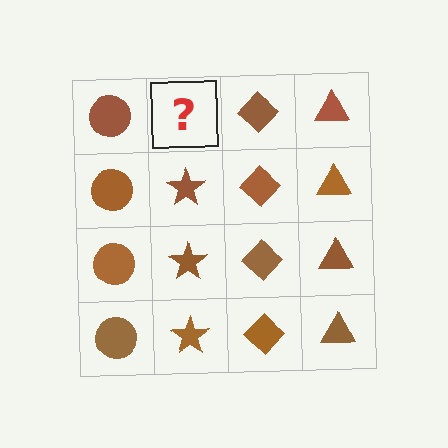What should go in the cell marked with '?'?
The missing cell should contain a brown star.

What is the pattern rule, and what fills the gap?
The rule is that each column has a consistent shape. The gap should be filled with a brown star.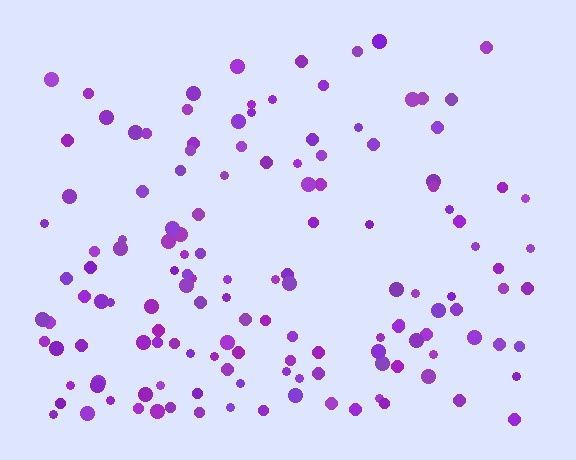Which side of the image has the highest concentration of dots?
The bottom.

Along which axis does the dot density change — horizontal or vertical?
Vertical.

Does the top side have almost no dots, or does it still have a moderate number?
Still a moderate number, just noticeably fewer than the bottom.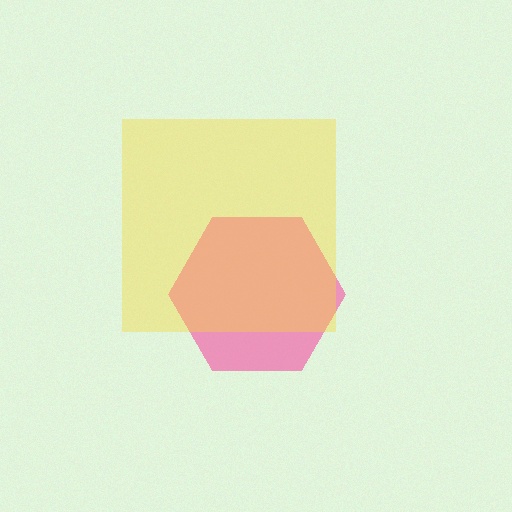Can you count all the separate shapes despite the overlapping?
Yes, there are 2 separate shapes.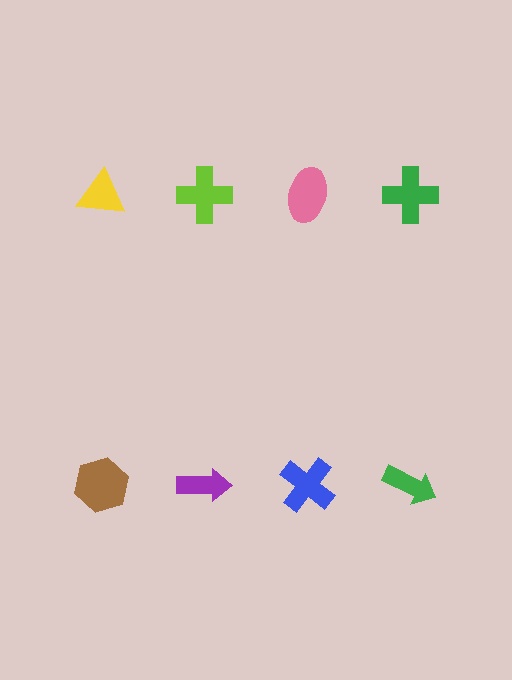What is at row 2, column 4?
A green arrow.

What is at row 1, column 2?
A lime cross.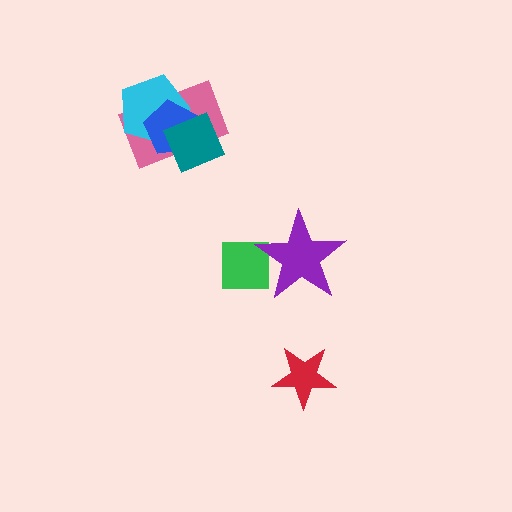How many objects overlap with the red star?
0 objects overlap with the red star.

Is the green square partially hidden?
Yes, it is partially covered by another shape.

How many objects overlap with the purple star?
1 object overlaps with the purple star.